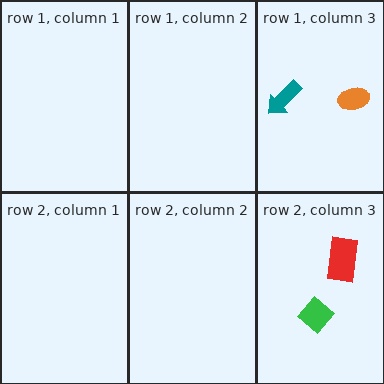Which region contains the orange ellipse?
The row 1, column 3 region.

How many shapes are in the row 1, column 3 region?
2.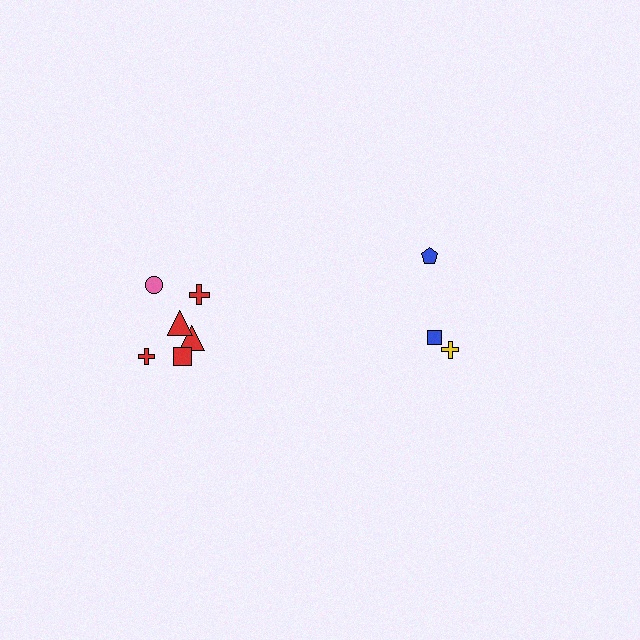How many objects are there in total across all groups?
There are 9 objects.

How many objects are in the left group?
There are 6 objects.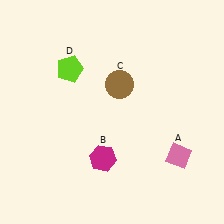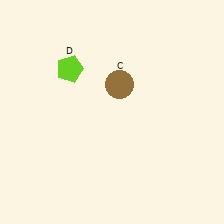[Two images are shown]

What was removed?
The pink diamond (A), the magenta hexagon (B) were removed in Image 2.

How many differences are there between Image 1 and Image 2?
There are 2 differences between the two images.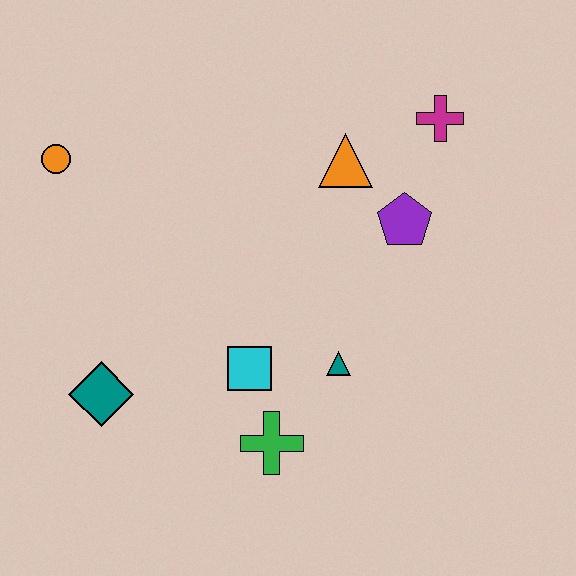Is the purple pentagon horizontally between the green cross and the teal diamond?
No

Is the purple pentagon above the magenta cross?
No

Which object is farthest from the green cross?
The magenta cross is farthest from the green cross.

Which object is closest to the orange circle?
The teal diamond is closest to the orange circle.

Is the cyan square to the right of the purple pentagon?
No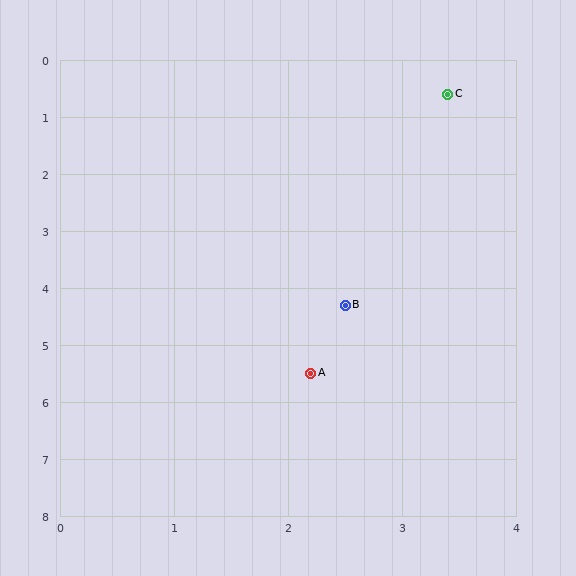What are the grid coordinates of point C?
Point C is at approximately (3.4, 0.6).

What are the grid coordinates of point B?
Point B is at approximately (2.5, 4.3).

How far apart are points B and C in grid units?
Points B and C are about 3.8 grid units apart.